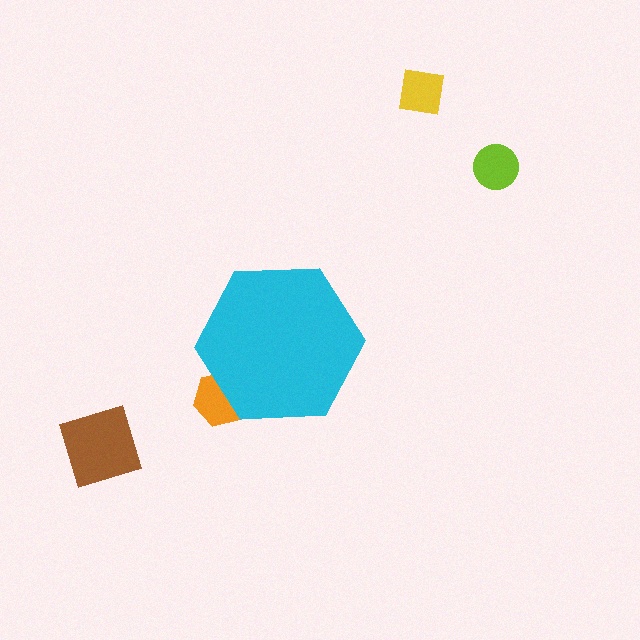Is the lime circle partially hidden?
No, the lime circle is fully visible.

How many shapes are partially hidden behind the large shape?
1 shape is partially hidden.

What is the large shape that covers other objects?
A cyan hexagon.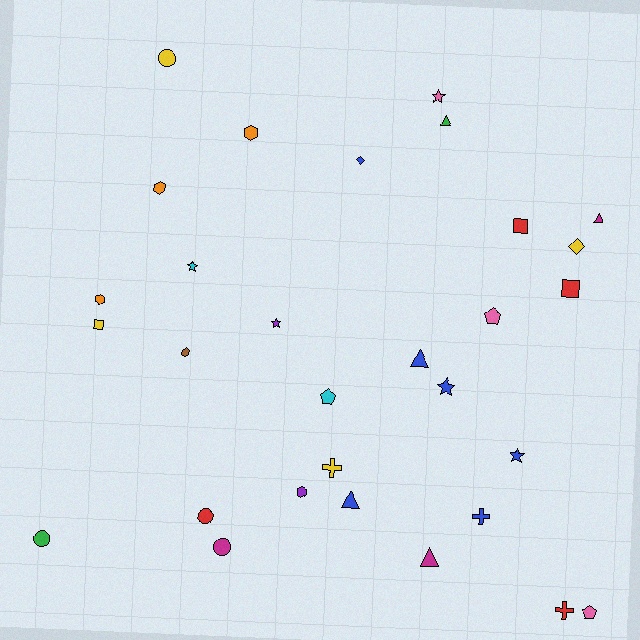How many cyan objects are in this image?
There are 2 cyan objects.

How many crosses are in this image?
There are 3 crosses.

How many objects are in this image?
There are 30 objects.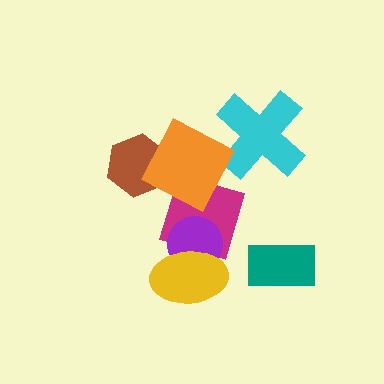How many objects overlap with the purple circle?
2 objects overlap with the purple circle.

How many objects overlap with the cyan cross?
1 object overlaps with the cyan cross.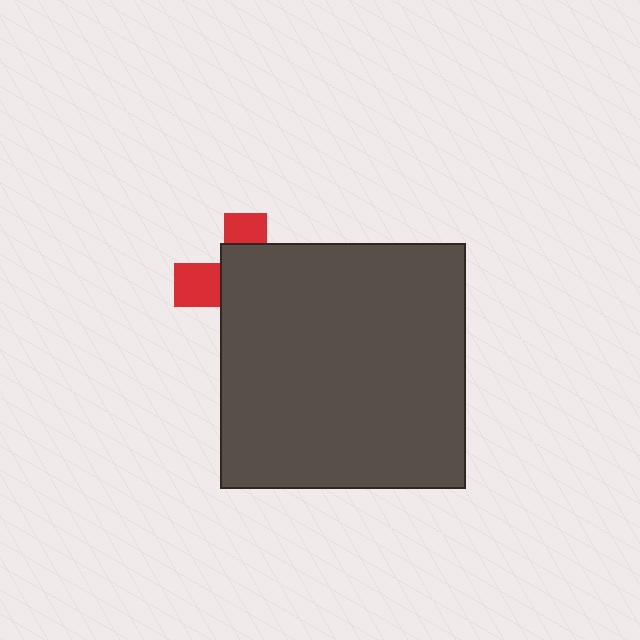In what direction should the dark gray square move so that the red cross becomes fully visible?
The dark gray square should move right. That is the shortest direction to clear the overlap and leave the red cross fully visible.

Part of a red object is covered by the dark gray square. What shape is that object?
It is a cross.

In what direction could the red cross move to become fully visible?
The red cross could move left. That would shift it out from behind the dark gray square entirely.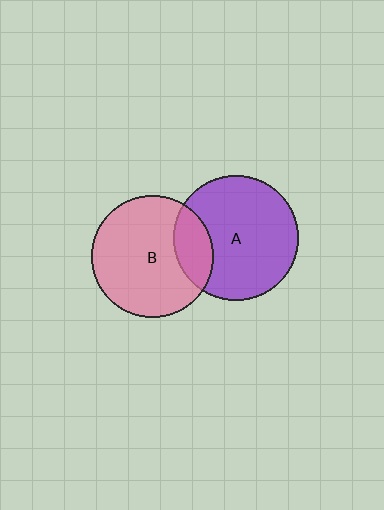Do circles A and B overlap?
Yes.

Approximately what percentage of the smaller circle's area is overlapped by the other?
Approximately 20%.